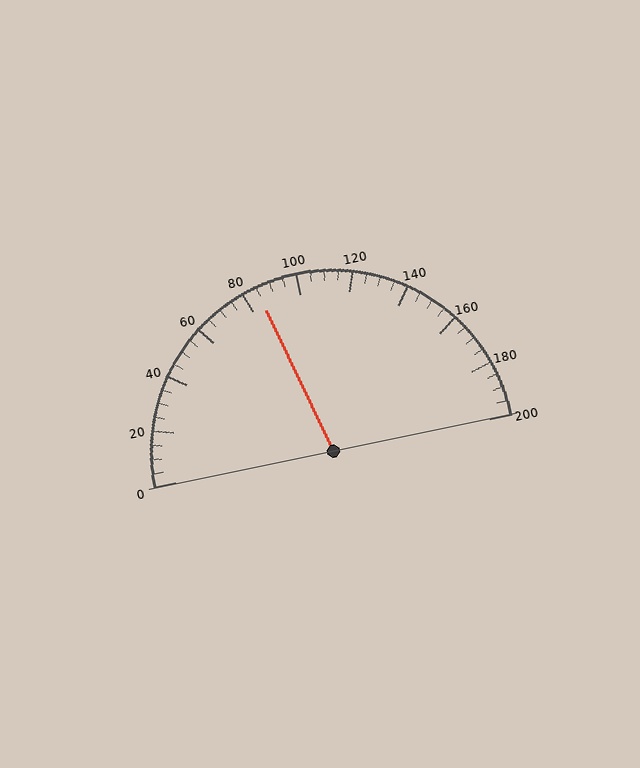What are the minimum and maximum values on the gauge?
The gauge ranges from 0 to 200.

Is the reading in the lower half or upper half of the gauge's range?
The reading is in the lower half of the range (0 to 200).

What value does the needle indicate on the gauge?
The needle indicates approximately 85.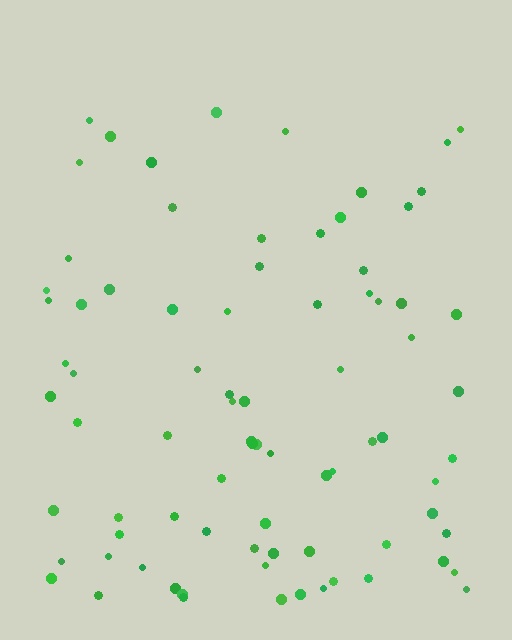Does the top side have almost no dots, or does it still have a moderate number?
Still a moderate number, just noticeably fewer than the bottom.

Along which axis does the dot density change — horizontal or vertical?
Vertical.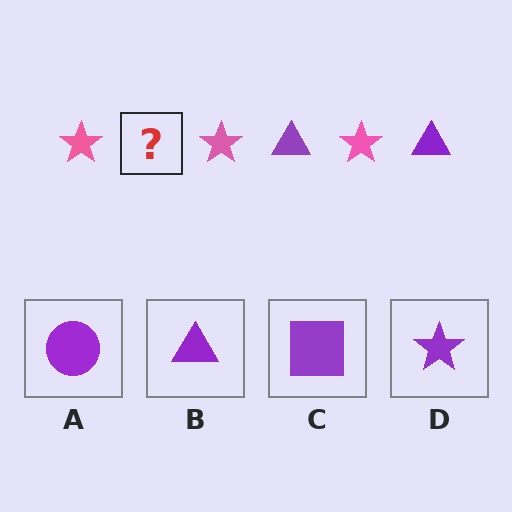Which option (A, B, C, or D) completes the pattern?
B.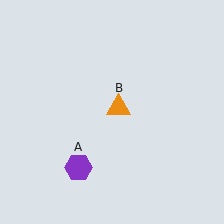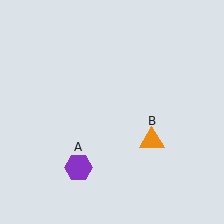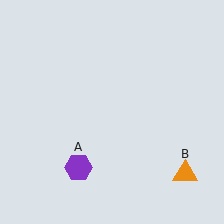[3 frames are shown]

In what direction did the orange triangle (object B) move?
The orange triangle (object B) moved down and to the right.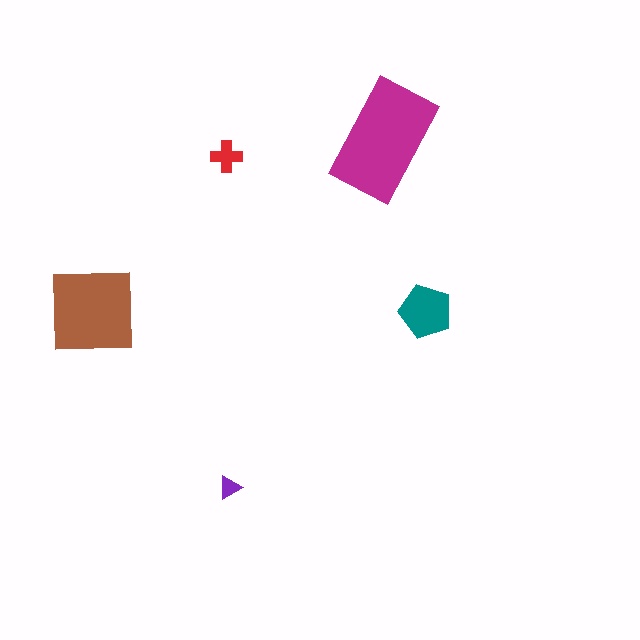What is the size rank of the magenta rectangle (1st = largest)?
1st.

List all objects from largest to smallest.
The magenta rectangle, the brown square, the teal pentagon, the red cross, the purple triangle.